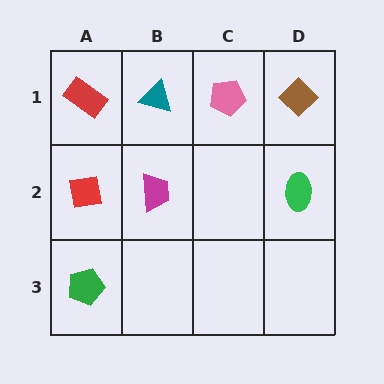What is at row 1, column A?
A red rectangle.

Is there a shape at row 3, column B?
No, that cell is empty.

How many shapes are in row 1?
4 shapes.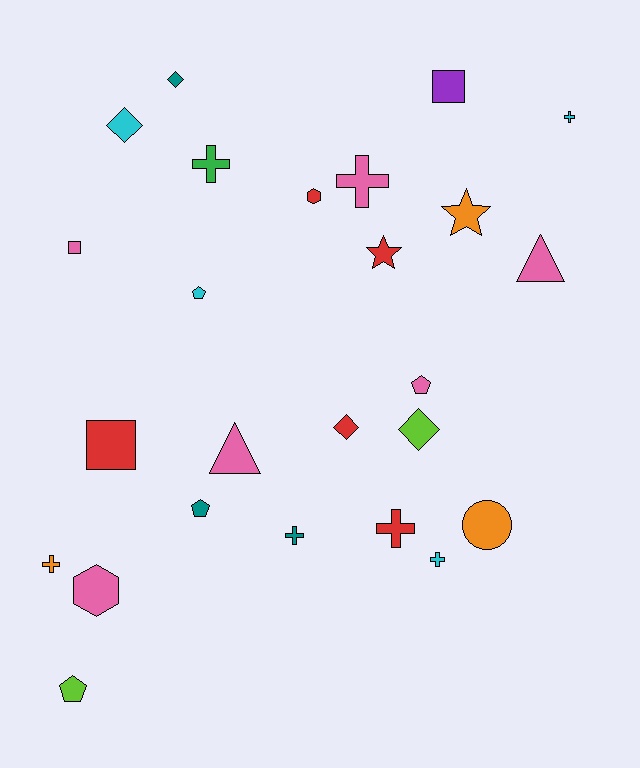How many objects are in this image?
There are 25 objects.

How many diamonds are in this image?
There are 4 diamonds.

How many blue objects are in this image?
There are no blue objects.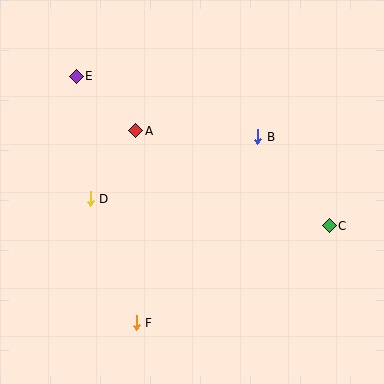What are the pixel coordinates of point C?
Point C is at (329, 226).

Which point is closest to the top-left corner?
Point E is closest to the top-left corner.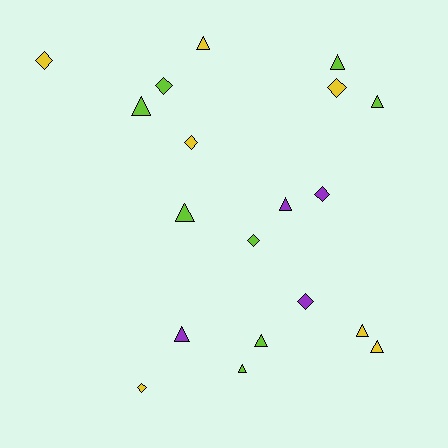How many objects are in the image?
There are 19 objects.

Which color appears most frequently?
Lime, with 8 objects.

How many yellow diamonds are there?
There are 4 yellow diamonds.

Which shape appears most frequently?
Triangle, with 11 objects.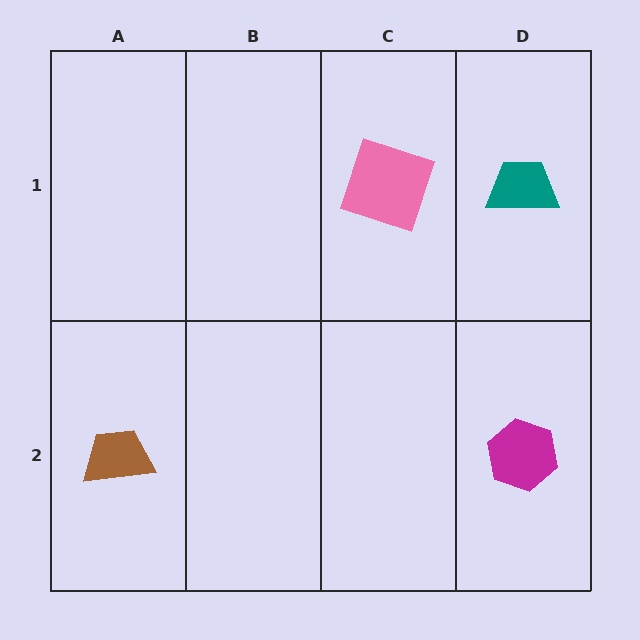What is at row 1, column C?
A pink square.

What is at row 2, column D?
A magenta hexagon.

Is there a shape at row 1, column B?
No, that cell is empty.